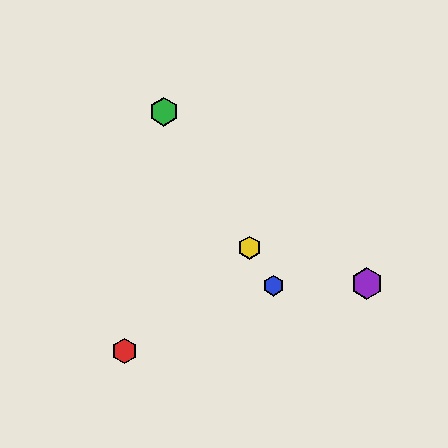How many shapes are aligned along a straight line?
3 shapes (the blue hexagon, the green hexagon, the yellow hexagon) are aligned along a straight line.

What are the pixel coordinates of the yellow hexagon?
The yellow hexagon is at (249, 248).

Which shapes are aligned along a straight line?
The blue hexagon, the green hexagon, the yellow hexagon are aligned along a straight line.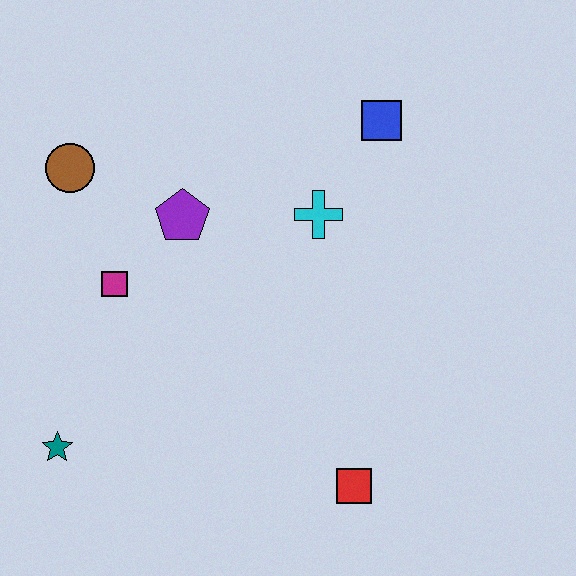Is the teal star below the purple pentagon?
Yes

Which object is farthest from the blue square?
The teal star is farthest from the blue square.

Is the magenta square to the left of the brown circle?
No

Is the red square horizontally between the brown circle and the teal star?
No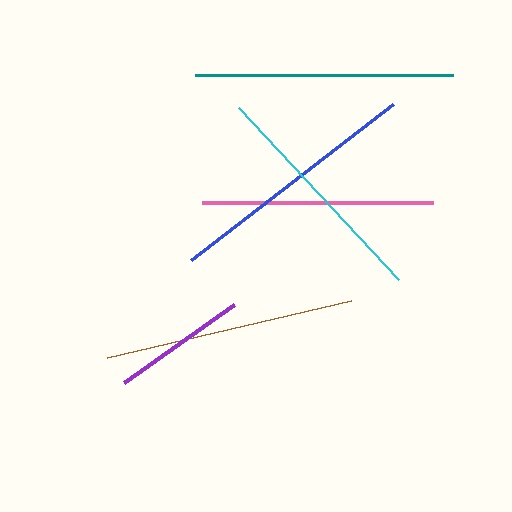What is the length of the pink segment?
The pink segment is approximately 231 pixels long.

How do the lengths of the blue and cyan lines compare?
The blue and cyan lines are approximately the same length.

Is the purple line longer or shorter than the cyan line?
The cyan line is longer than the purple line.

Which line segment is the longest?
The teal line is the longest at approximately 258 pixels.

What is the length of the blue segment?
The blue segment is approximately 255 pixels long.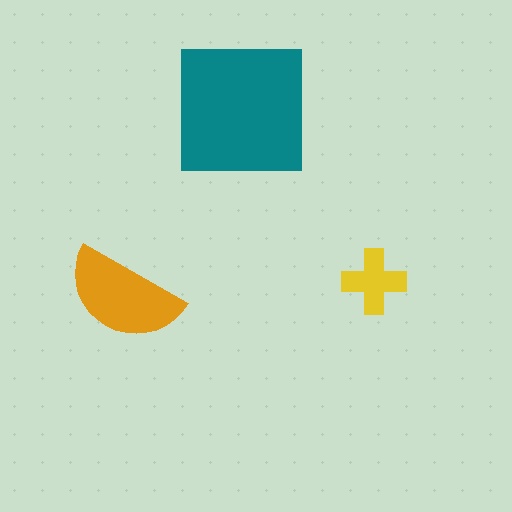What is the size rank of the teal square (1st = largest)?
1st.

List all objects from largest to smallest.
The teal square, the orange semicircle, the yellow cross.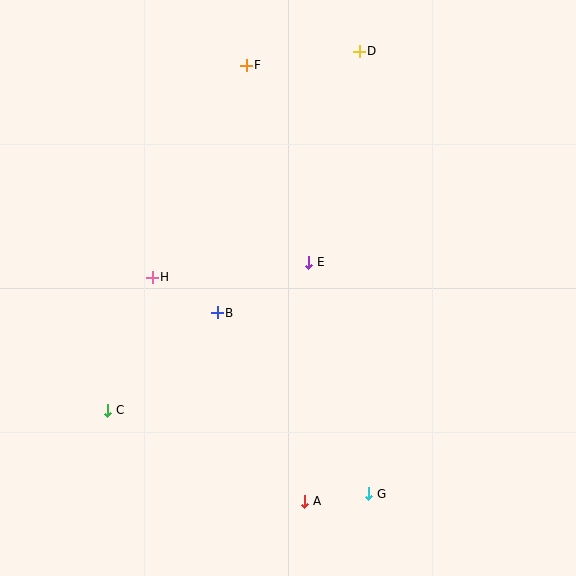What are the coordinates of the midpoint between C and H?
The midpoint between C and H is at (130, 344).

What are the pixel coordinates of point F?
Point F is at (246, 65).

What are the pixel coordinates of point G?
Point G is at (369, 494).